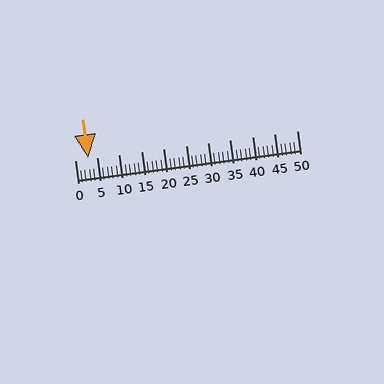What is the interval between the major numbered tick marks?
The major tick marks are spaced 5 units apart.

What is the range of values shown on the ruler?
The ruler shows values from 0 to 50.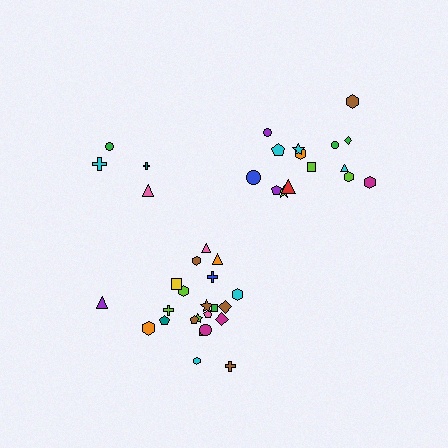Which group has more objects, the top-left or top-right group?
The top-right group.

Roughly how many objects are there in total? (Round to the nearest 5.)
Roughly 40 objects in total.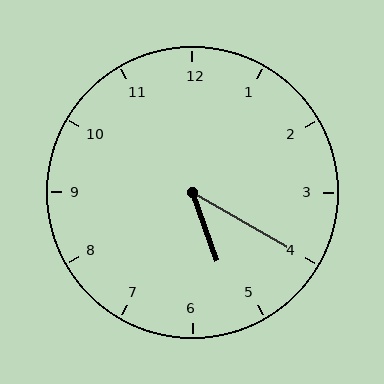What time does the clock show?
5:20.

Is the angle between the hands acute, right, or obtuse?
It is acute.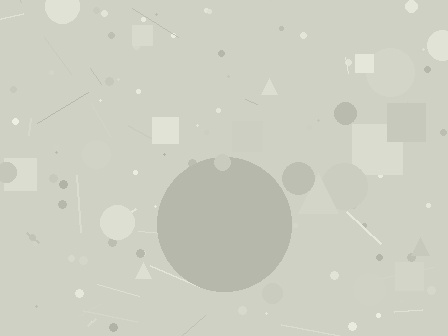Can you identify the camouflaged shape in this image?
The camouflaged shape is a circle.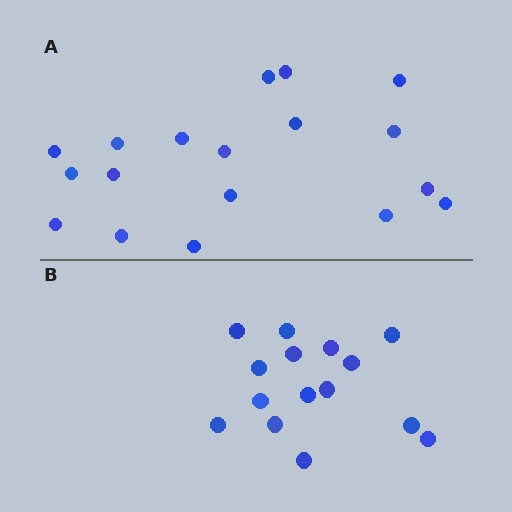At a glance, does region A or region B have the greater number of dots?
Region A (the top region) has more dots.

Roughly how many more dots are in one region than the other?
Region A has just a few more — roughly 2 or 3 more dots than region B.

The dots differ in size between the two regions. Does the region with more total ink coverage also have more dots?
No. Region B has more total ink coverage because its dots are larger, but region A actually contains more individual dots. Total area can be misleading — the number of items is what matters here.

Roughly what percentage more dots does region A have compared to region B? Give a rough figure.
About 20% more.